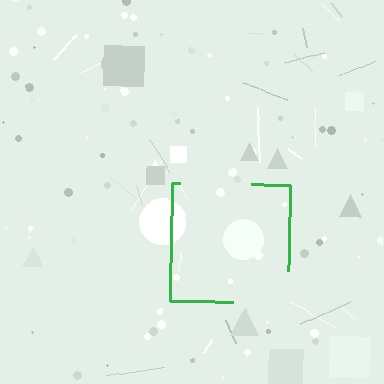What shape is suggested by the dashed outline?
The dashed outline suggests a square.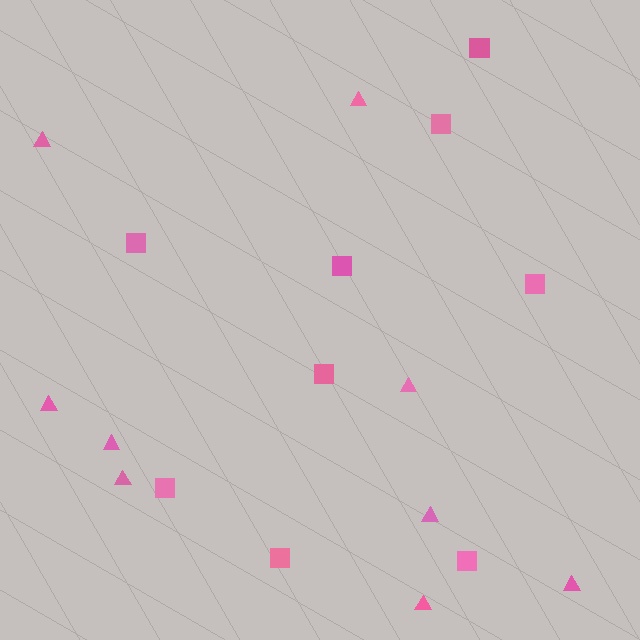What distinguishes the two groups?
There are 2 groups: one group of triangles (9) and one group of squares (9).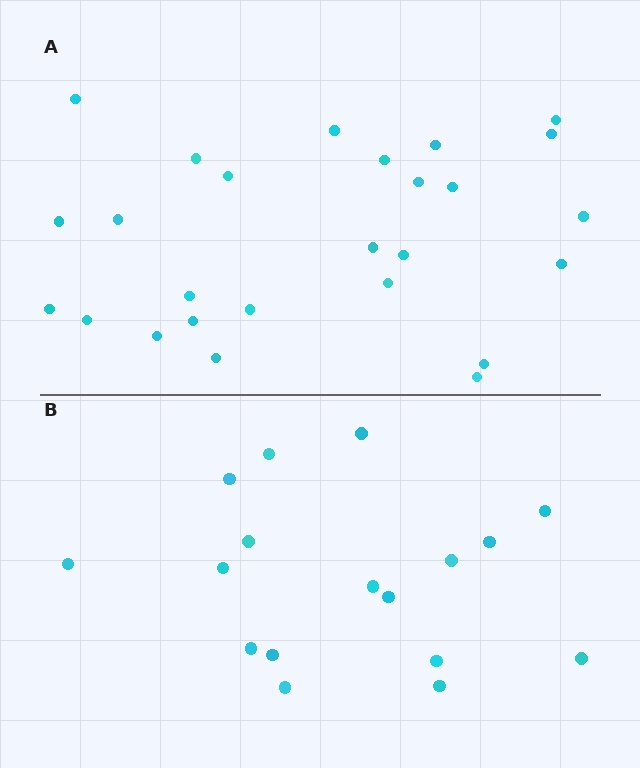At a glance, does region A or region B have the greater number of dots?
Region A (the top region) has more dots.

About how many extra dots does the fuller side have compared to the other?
Region A has roughly 8 or so more dots than region B.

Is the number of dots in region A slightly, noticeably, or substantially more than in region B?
Region A has substantially more. The ratio is roughly 1.5 to 1.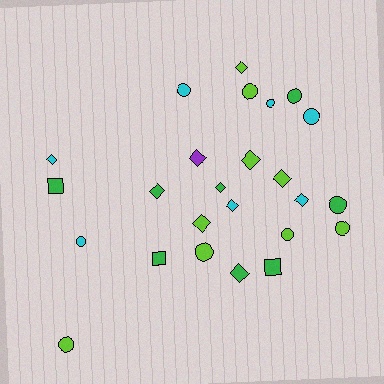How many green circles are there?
There are 2 green circles.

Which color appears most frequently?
Lime, with 9 objects.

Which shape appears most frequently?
Circle, with 11 objects.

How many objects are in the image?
There are 25 objects.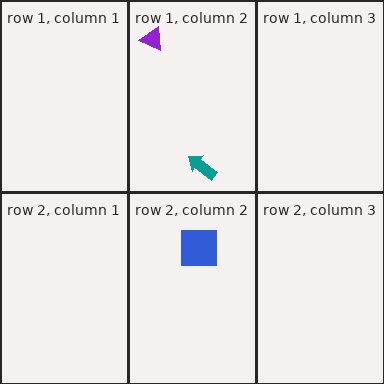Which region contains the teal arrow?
The row 1, column 2 region.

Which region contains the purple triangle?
The row 1, column 2 region.